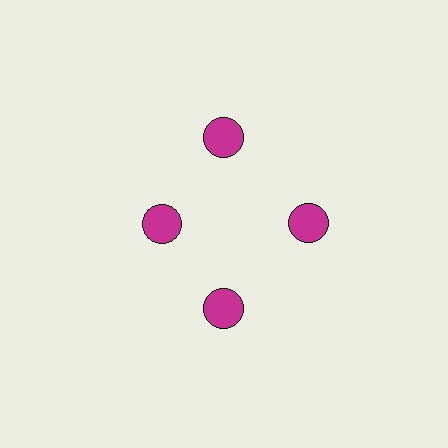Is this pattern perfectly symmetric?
No. The 4 magenta circles are arranged in a ring, but one element near the 9 o'clock position is pulled inward toward the center, breaking the 4-fold rotational symmetry.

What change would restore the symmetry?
The symmetry would be restored by moving it outward, back onto the ring so that all 4 circles sit at equal angles and equal distance from the center.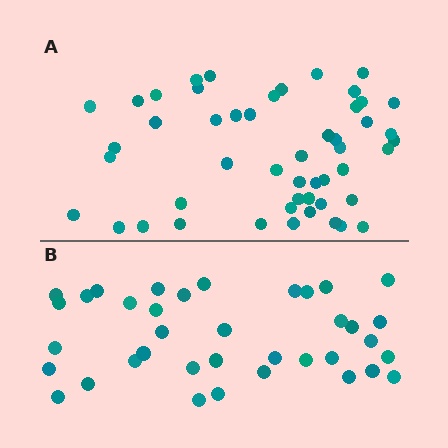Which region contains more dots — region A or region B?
Region A (the top region) has more dots.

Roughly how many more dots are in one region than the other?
Region A has approximately 15 more dots than region B.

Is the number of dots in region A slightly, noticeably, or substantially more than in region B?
Region A has noticeably more, but not dramatically so. The ratio is roughly 1.4 to 1.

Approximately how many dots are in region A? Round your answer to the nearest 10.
About 50 dots.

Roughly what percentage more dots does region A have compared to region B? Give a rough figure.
About 35% more.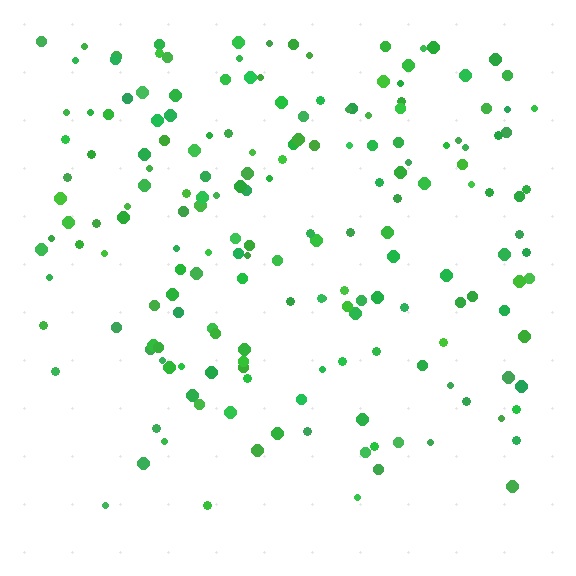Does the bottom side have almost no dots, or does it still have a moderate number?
Still a moderate number, just noticeably fewer than the top.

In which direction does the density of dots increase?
From bottom to top, with the top side densest.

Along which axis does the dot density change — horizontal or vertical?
Vertical.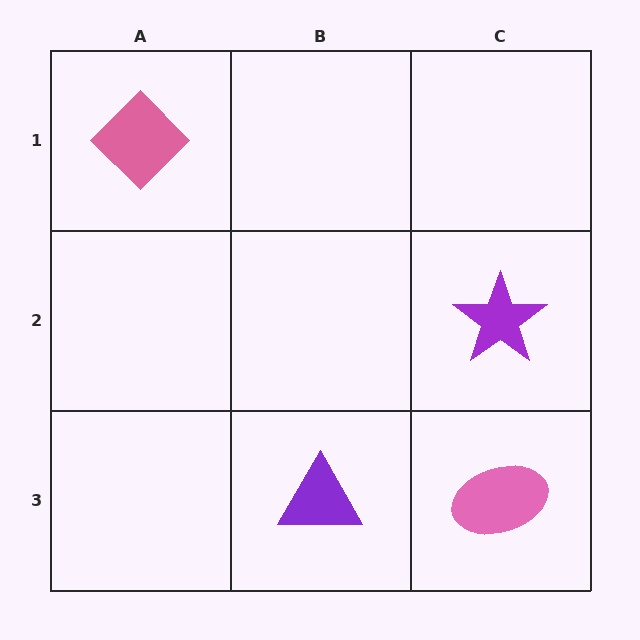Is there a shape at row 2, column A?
No, that cell is empty.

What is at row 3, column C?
A pink ellipse.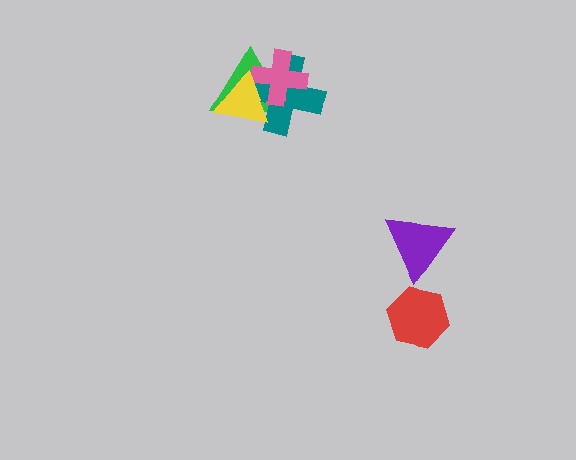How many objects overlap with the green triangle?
3 objects overlap with the green triangle.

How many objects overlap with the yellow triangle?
3 objects overlap with the yellow triangle.